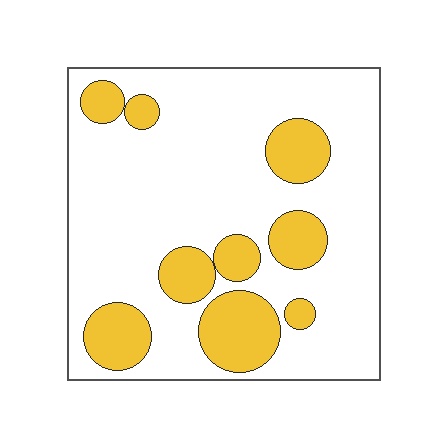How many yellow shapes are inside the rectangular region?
9.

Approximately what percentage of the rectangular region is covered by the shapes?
Approximately 25%.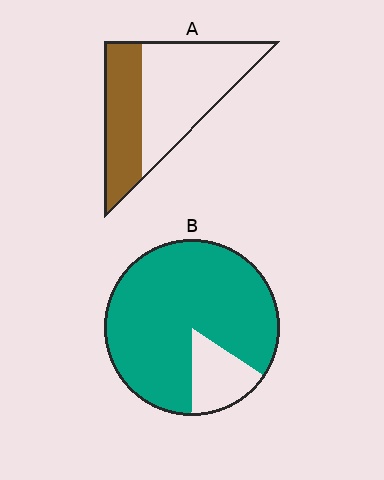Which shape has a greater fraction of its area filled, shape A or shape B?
Shape B.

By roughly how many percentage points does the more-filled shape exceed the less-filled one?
By roughly 45 percentage points (B over A).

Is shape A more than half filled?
No.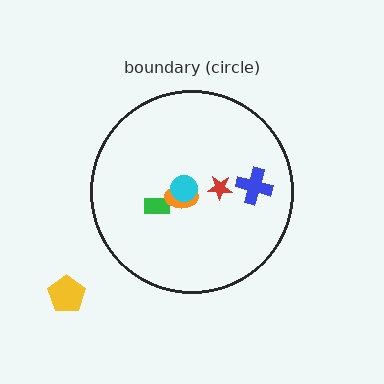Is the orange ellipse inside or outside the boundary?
Inside.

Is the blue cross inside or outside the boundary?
Inside.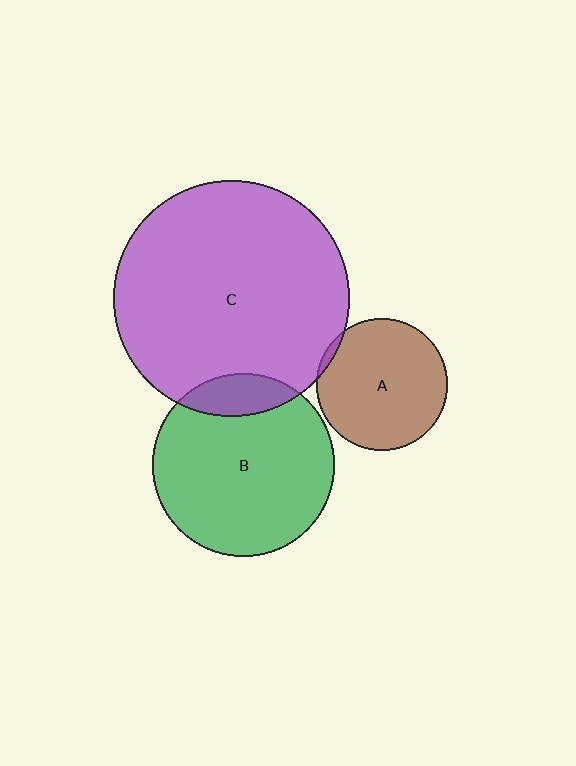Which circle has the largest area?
Circle C (purple).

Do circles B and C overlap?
Yes.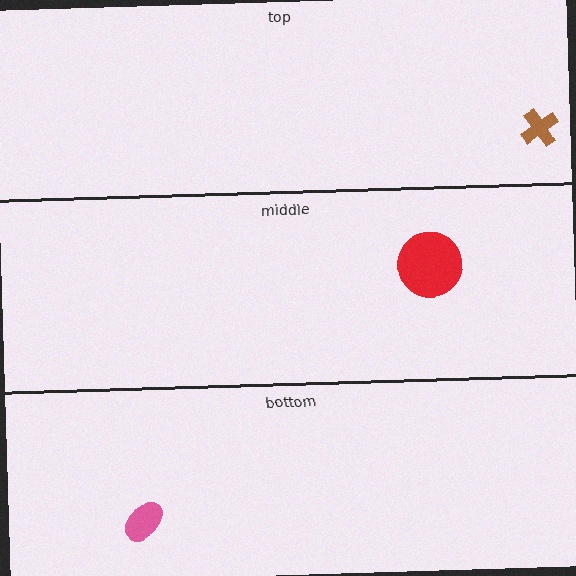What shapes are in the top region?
The brown cross.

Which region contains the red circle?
The middle region.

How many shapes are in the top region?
1.